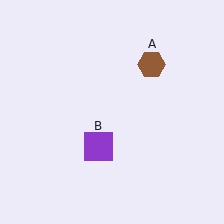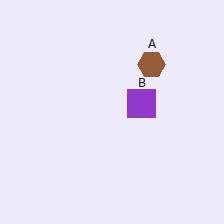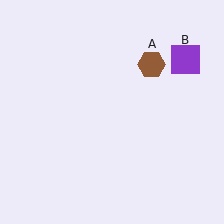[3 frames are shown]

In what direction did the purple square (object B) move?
The purple square (object B) moved up and to the right.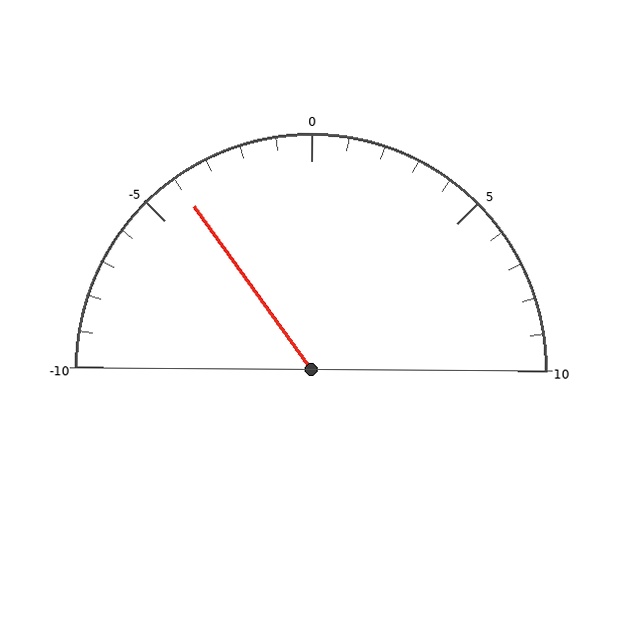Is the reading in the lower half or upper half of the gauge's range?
The reading is in the lower half of the range (-10 to 10).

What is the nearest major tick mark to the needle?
The nearest major tick mark is -5.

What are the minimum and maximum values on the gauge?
The gauge ranges from -10 to 10.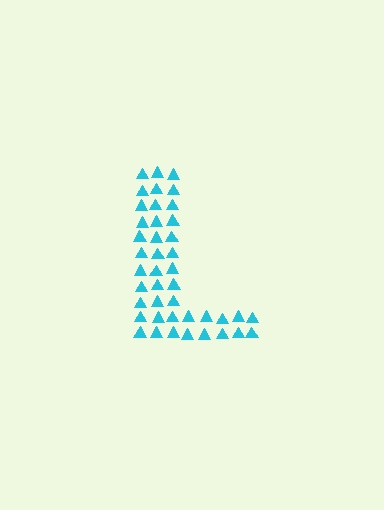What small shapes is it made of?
It is made of small triangles.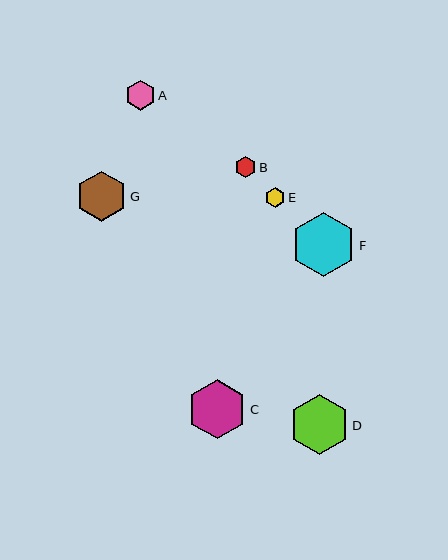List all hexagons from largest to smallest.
From largest to smallest: F, D, C, G, A, B, E.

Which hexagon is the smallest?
Hexagon E is the smallest with a size of approximately 21 pixels.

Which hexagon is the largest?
Hexagon F is the largest with a size of approximately 64 pixels.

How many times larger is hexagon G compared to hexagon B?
Hexagon G is approximately 2.4 times the size of hexagon B.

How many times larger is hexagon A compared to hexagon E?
Hexagon A is approximately 1.5 times the size of hexagon E.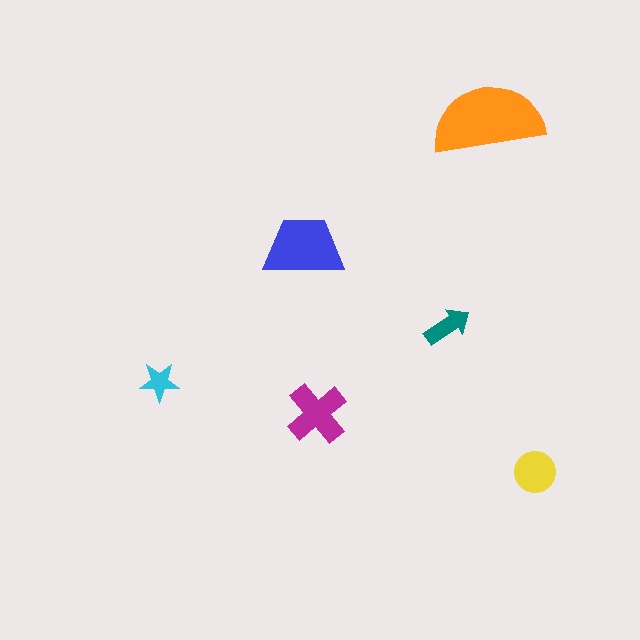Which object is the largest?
The orange semicircle.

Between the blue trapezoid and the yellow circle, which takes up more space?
The blue trapezoid.